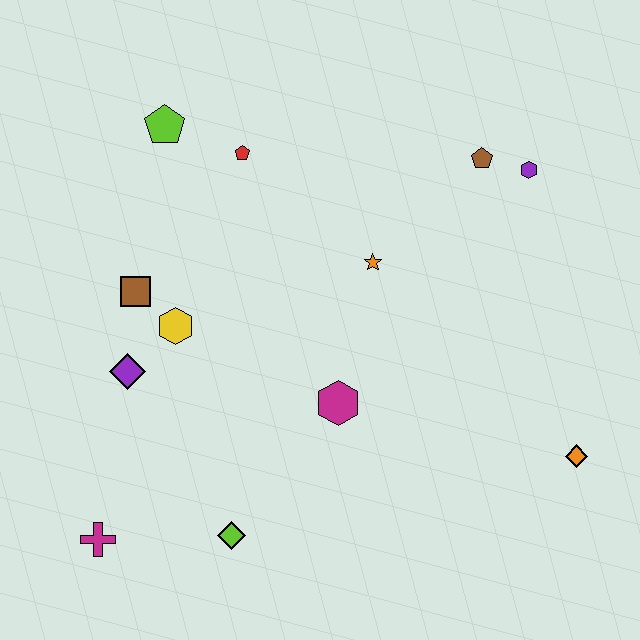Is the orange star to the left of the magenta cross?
No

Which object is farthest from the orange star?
The magenta cross is farthest from the orange star.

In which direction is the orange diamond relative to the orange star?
The orange diamond is to the right of the orange star.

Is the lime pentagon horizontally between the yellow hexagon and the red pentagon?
No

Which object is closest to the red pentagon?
The lime pentagon is closest to the red pentagon.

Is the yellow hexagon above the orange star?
No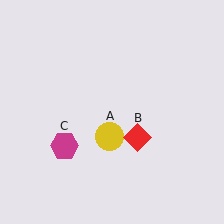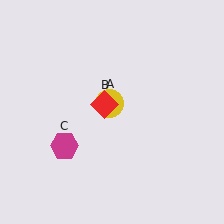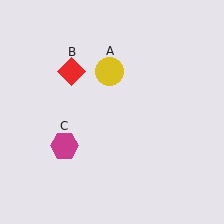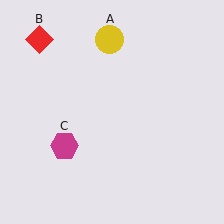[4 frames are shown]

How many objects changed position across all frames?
2 objects changed position: yellow circle (object A), red diamond (object B).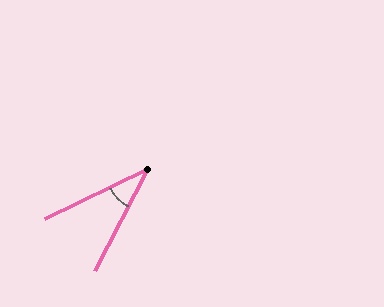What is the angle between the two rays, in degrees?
Approximately 37 degrees.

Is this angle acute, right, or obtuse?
It is acute.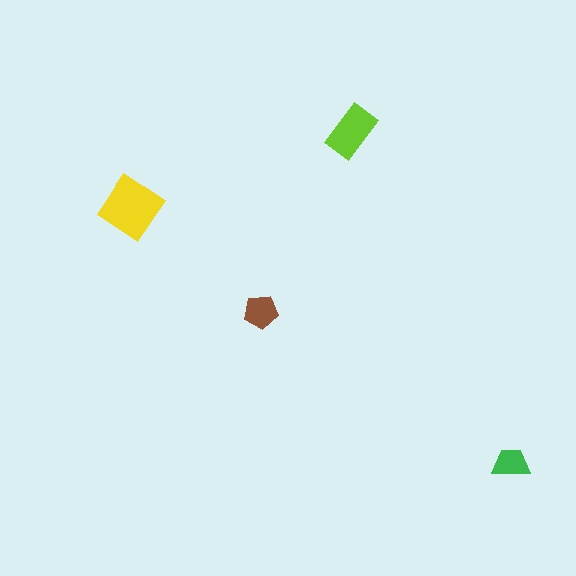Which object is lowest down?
The green trapezoid is bottommost.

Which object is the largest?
The yellow diamond.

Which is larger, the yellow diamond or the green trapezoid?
The yellow diamond.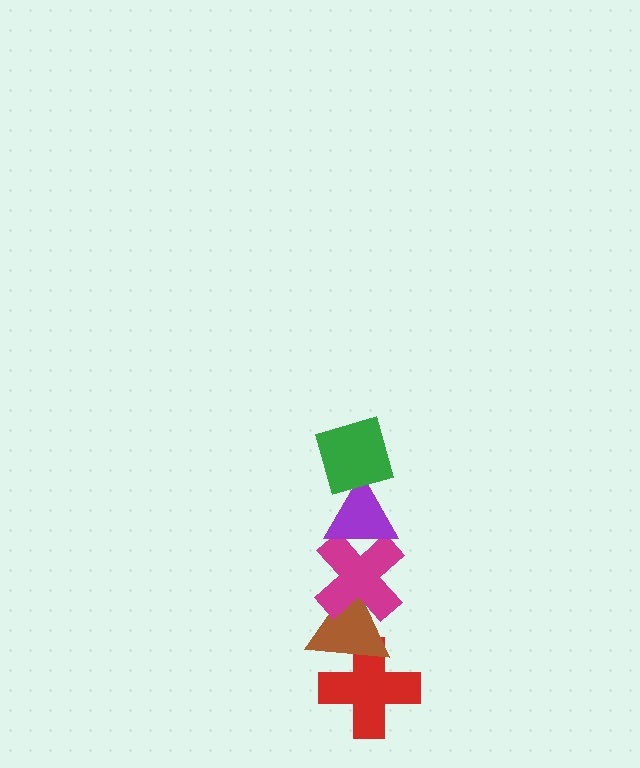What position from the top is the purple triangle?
The purple triangle is 2nd from the top.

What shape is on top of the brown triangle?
The magenta cross is on top of the brown triangle.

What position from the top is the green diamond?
The green diamond is 1st from the top.